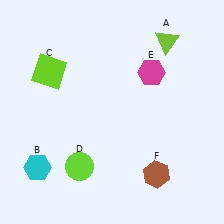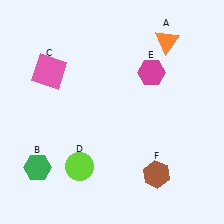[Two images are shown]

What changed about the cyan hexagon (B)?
In Image 1, B is cyan. In Image 2, it changed to green.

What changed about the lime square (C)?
In Image 1, C is lime. In Image 2, it changed to pink.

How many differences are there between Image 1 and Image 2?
There are 3 differences between the two images.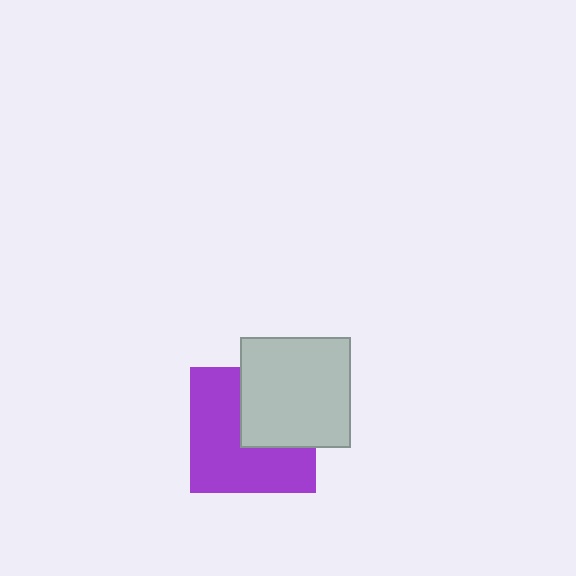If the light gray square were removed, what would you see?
You would see the complete purple square.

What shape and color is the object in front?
The object in front is a light gray square.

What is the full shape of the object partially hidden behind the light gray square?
The partially hidden object is a purple square.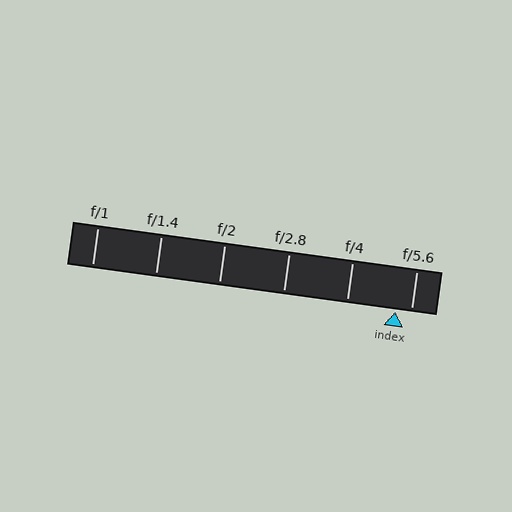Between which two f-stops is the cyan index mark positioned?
The index mark is between f/4 and f/5.6.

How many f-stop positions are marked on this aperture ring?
There are 6 f-stop positions marked.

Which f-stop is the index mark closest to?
The index mark is closest to f/5.6.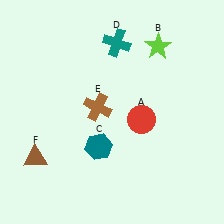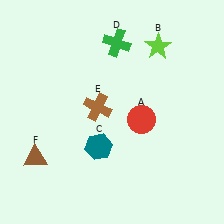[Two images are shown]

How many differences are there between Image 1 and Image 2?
There is 1 difference between the two images.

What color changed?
The cross (D) changed from teal in Image 1 to green in Image 2.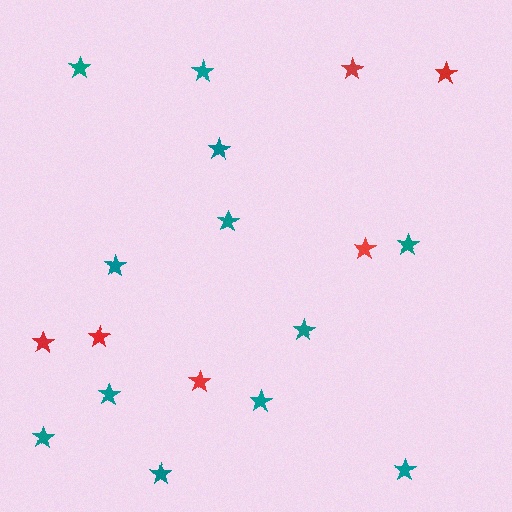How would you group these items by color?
There are 2 groups: one group of red stars (6) and one group of teal stars (12).